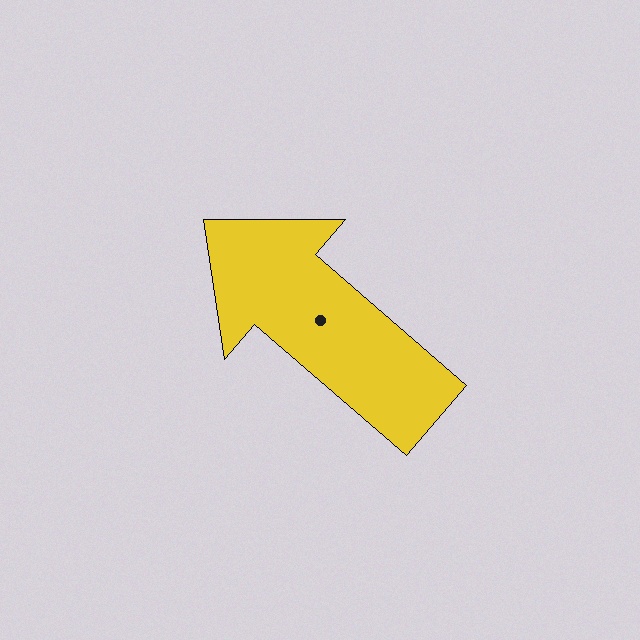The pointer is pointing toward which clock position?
Roughly 10 o'clock.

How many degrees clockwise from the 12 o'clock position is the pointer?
Approximately 311 degrees.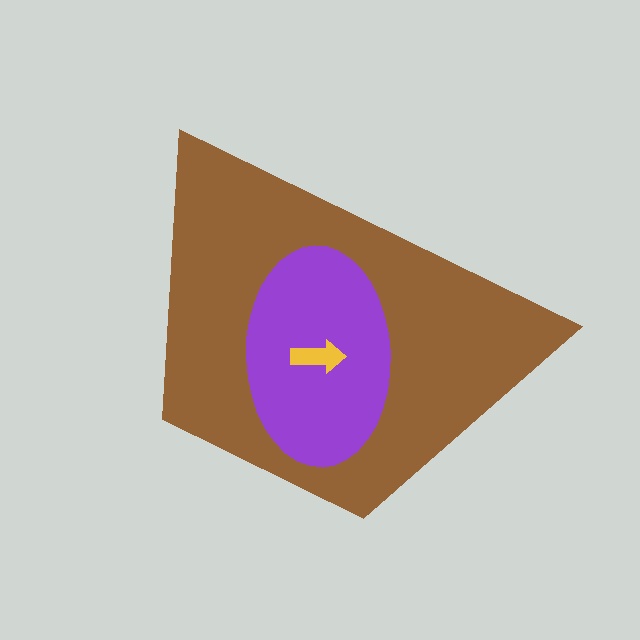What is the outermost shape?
The brown trapezoid.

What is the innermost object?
The yellow arrow.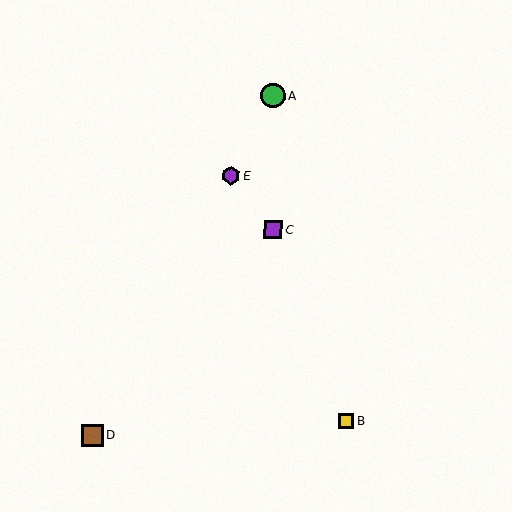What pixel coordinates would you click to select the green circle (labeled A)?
Click at (273, 96) to select the green circle A.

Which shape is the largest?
The green circle (labeled A) is the largest.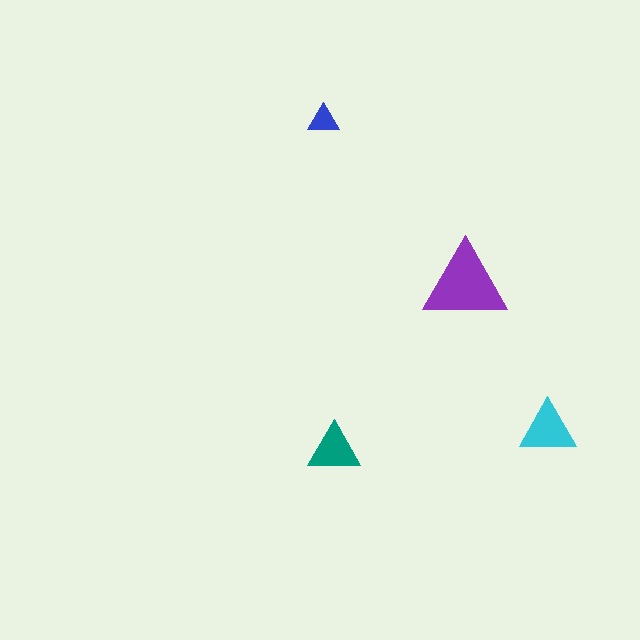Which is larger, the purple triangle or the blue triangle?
The purple one.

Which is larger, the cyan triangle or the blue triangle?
The cyan one.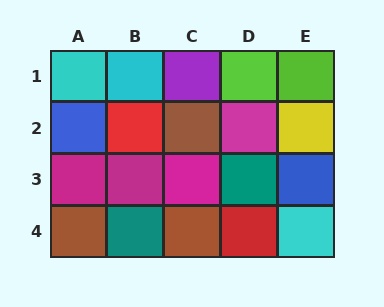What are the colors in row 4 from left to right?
Brown, teal, brown, red, cyan.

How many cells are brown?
3 cells are brown.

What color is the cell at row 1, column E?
Lime.